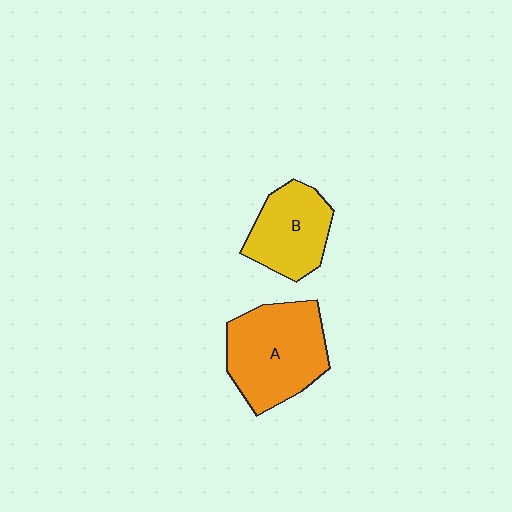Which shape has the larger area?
Shape A (orange).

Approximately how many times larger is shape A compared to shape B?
Approximately 1.4 times.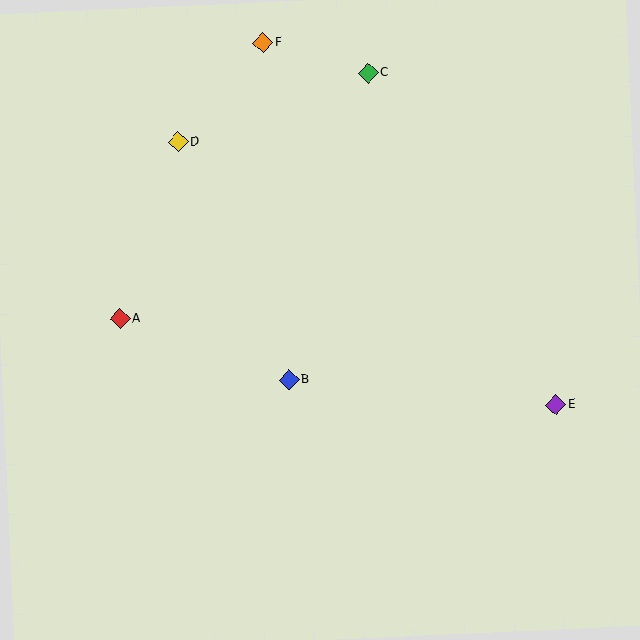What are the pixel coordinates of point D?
Point D is at (178, 142).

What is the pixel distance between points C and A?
The distance between C and A is 349 pixels.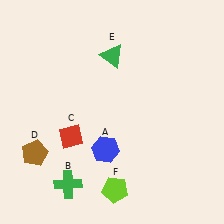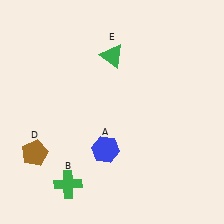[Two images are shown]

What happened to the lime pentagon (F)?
The lime pentagon (F) was removed in Image 2. It was in the bottom-right area of Image 1.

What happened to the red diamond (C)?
The red diamond (C) was removed in Image 2. It was in the bottom-left area of Image 1.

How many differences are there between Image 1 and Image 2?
There are 2 differences between the two images.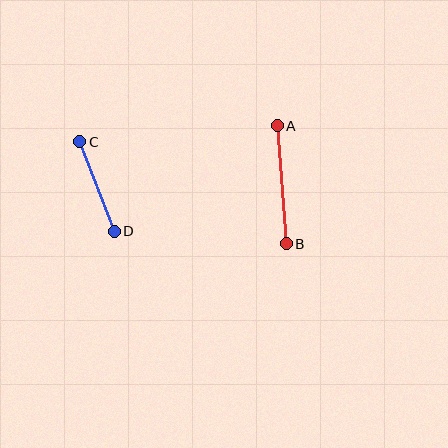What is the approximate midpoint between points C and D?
The midpoint is at approximately (97, 187) pixels.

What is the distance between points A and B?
The distance is approximately 118 pixels.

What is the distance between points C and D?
The distance is approximately 96 pixels.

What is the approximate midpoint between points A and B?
The midpoint is at approximately (282, 185) pixels.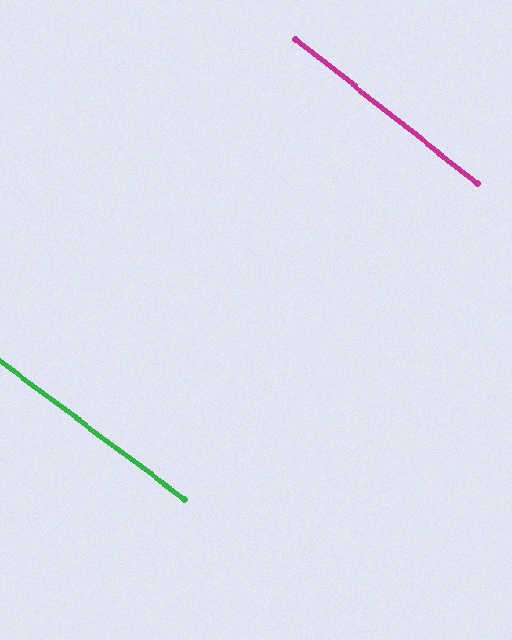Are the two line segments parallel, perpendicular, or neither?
Parallel — their directions differ by only 1.7°.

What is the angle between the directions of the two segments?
Approximately 2 degrees.